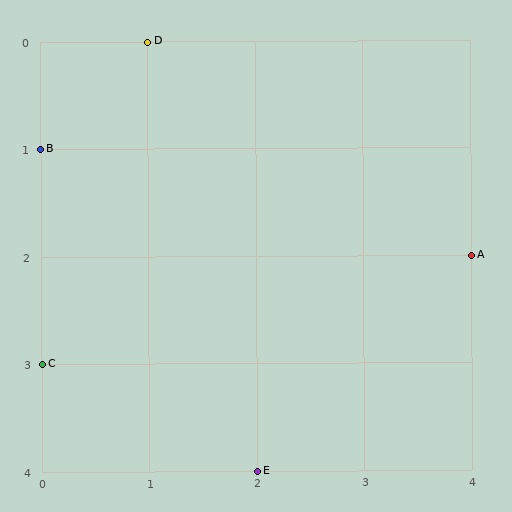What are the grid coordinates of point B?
Point B is at grid coordinates (0, 1).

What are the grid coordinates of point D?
Point D is at grid coordinates (1, 0).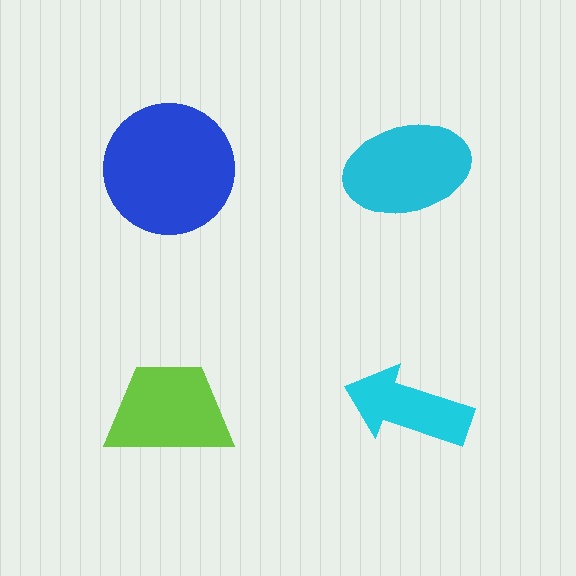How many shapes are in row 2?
2 shapes.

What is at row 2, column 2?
A cyan arrow.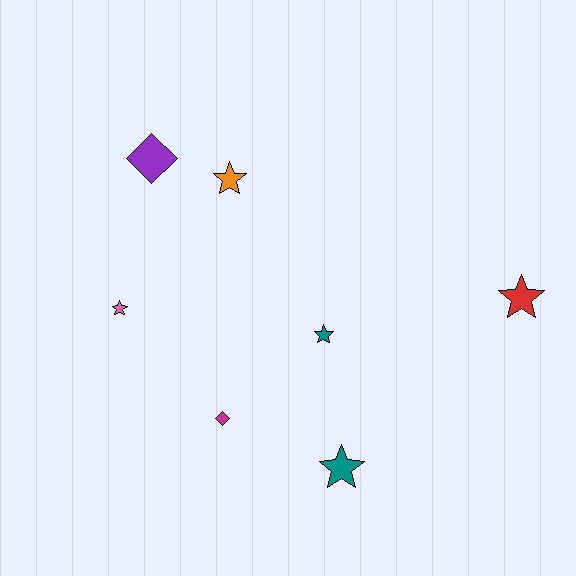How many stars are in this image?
There are 5 stars.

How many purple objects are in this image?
There is 1 purple object.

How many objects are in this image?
There are 7 objects.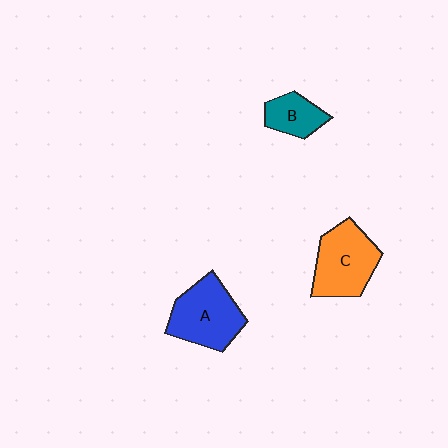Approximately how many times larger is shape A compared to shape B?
Approximately 2.0 times.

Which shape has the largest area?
Shape A (blue).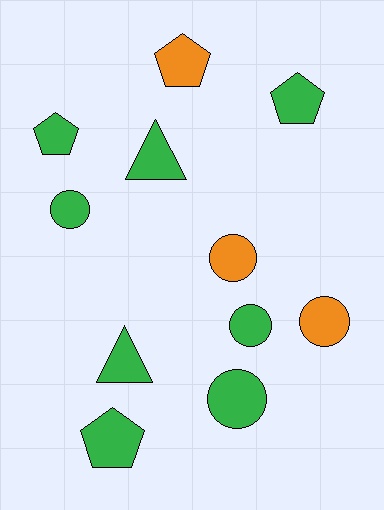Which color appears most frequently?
Green, with 8 objects.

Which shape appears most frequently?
Circle, with 5 objects.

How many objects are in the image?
There are 11 objects.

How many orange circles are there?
There are 2 orange circles.